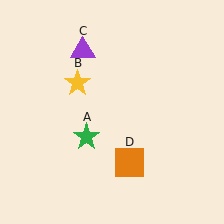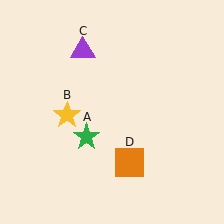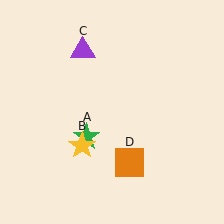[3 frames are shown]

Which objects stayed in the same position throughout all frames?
Green star (object A) and purple triangle (object C) and orange square (object D) remained stationary.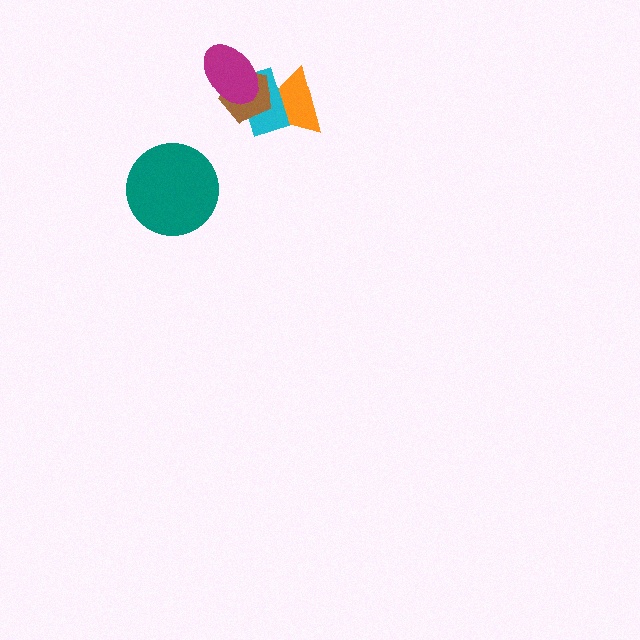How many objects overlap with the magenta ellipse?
2 objects overlap with the magenta ellipse.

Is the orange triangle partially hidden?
Yes, it is partially covered by another shape.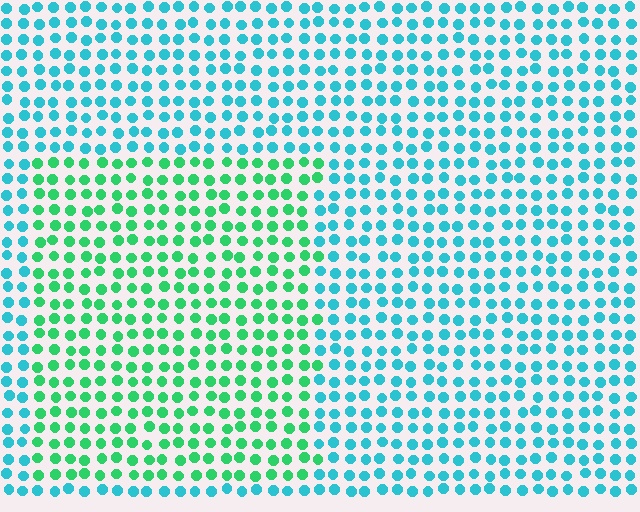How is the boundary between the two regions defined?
The boundary is defined purely by a slight shift in hue (about 44 degrees). Spacing, size, and orientation are identical on both sides.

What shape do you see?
I see a rectangle.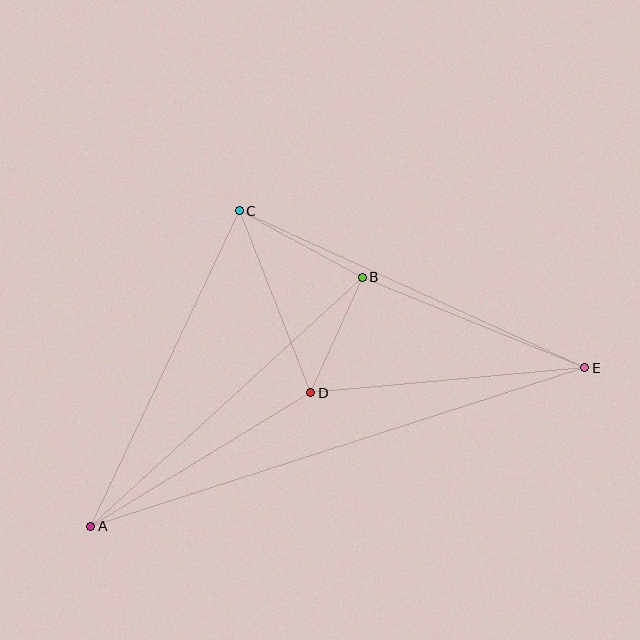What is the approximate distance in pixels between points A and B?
The distance between A and B is approximately 368 pixels.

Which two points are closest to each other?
Points B and D are closest to each other.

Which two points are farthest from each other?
Points A and E are farthest from each other.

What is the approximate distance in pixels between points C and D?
The distance between C and D is approximately 196 pixels.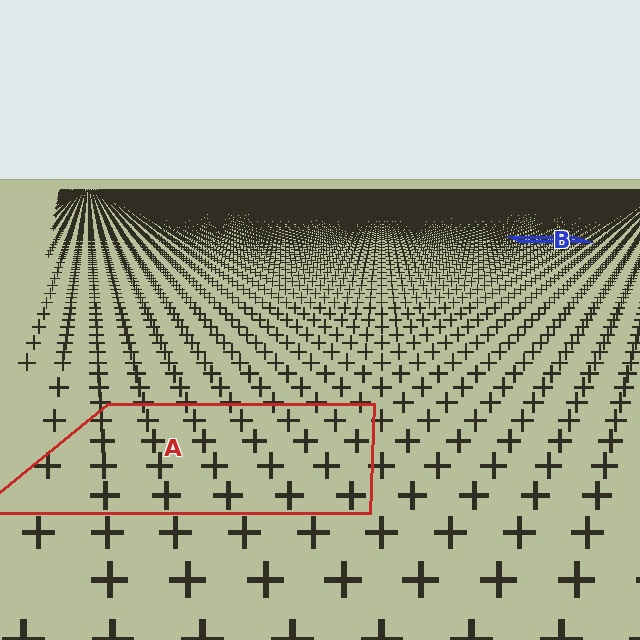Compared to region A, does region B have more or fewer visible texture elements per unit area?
Region B has more texture elements per unit area — they are packed more densely because it is farther away.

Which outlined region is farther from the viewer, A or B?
Region B is farther from the viewer — the texture elements inside it appear smaller and more densely packed.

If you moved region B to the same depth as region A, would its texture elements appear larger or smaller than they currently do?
They would appear larger. At a closer depth, the same texture elements are projected at a bigger on-screen size.